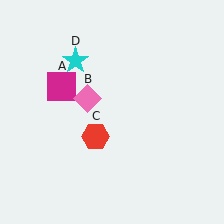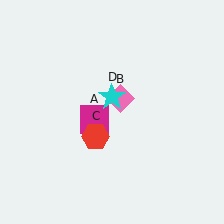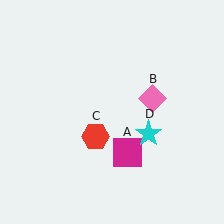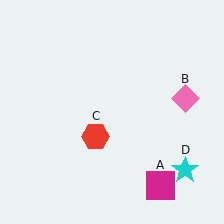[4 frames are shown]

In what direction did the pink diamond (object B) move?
The pink diamond (object B) moved right.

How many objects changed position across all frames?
3 objects changed position: magenta square (object A), pink diamond (object B), cyan star (object D).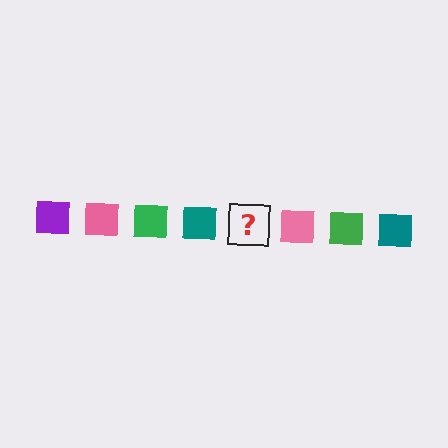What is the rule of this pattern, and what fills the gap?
The rule is that the pattern cycles through purple, pink, green, teal squares. The gap should be filled with a purple square.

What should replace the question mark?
The question mark should be replaced with a purple square.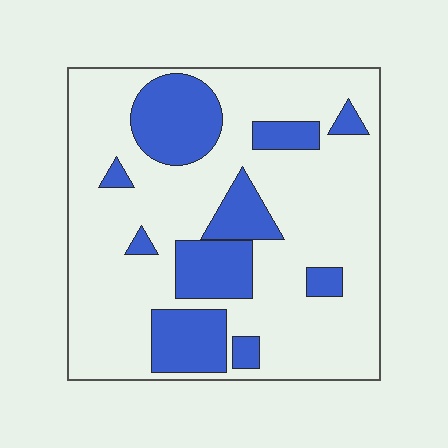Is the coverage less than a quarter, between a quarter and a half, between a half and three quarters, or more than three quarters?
Between a quarter and a half.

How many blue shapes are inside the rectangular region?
10.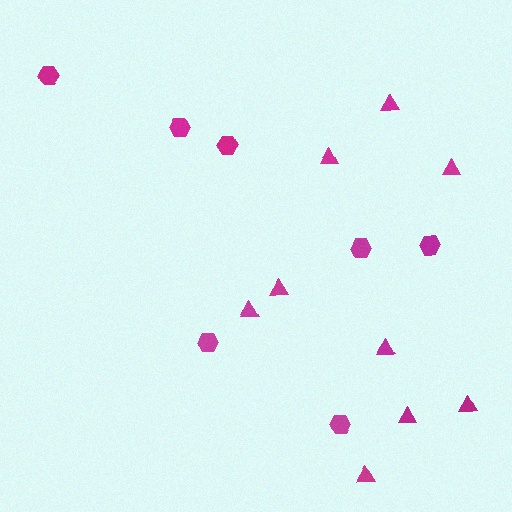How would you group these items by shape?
There are 2 groups: one group of triangles (9) and one group of hexagons (7).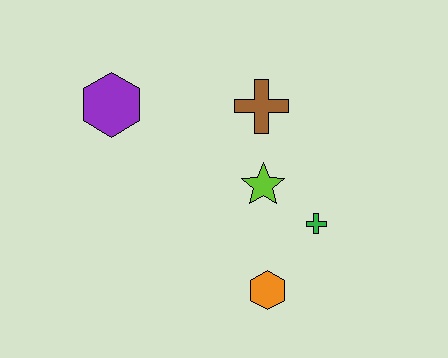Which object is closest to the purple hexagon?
The brown cross is closest to the purple hexagon.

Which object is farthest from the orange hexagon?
The purple hexagon is farthest from the orange hexagon.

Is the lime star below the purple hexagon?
Yes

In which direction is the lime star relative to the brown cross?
The lime star is below the brown cross.